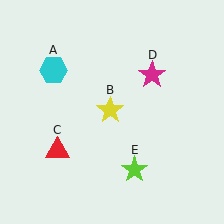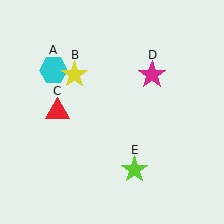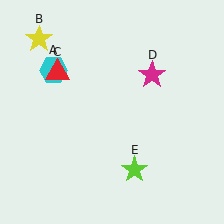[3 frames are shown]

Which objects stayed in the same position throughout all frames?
Cyan hexagon (object A) and magenta star (object D) and lime star (object E) remained stationary.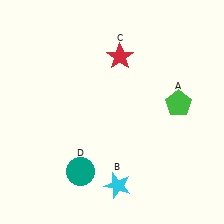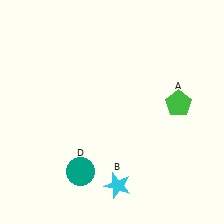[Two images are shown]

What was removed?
The red star (C) was removed in Image 2.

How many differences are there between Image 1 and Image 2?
There is 1 difference between the two images.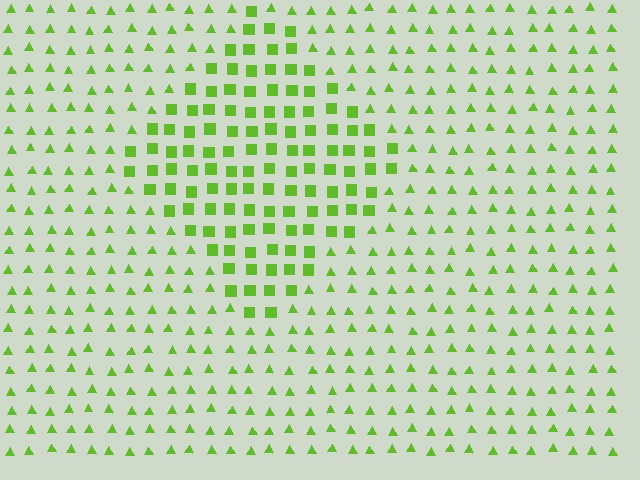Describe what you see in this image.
The image is filled with small lime elements arranged in a uniform grid. A diamond-shaped region contains squares, while the surrounding area contains triangles. The boundary is defined purely by the change in element shape.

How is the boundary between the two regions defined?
The boundary is defined by a change in element shape: squares inside vs. triangles outside. All elements share the same color and spacing.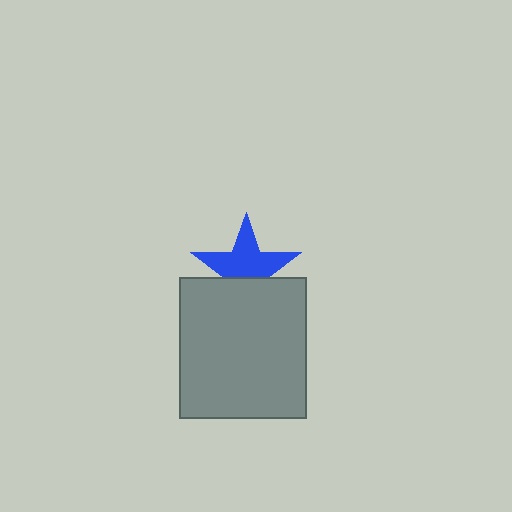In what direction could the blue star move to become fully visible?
The blue star could move up. That would shift it out from behind the gray rectangle entirely.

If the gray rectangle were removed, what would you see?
You would see the complete blue star.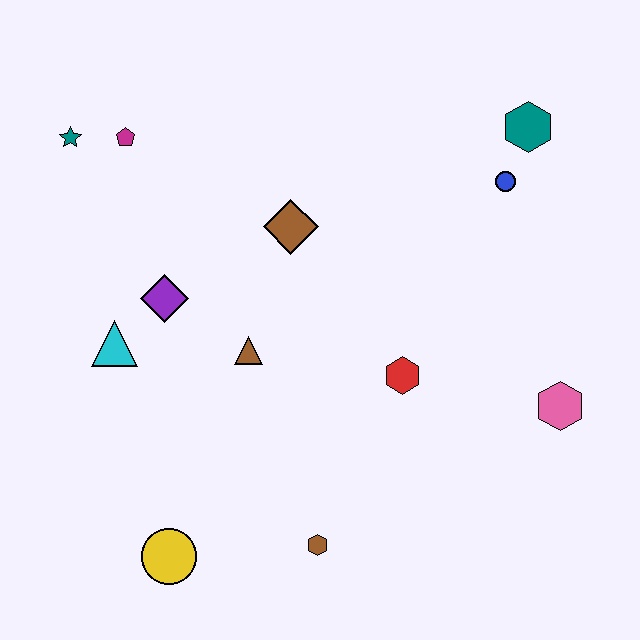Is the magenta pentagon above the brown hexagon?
Yes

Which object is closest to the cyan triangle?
The purple diamond is closest to the cyan triangle.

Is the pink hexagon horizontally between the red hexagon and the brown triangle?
No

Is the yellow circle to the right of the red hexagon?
No